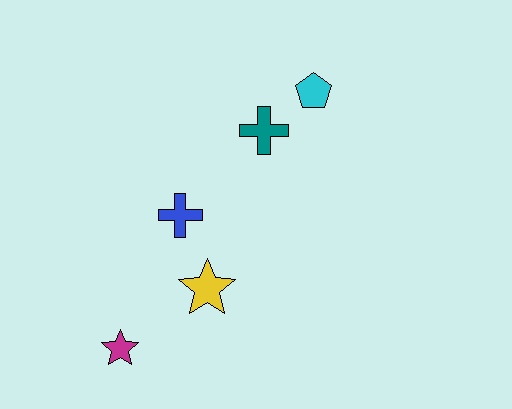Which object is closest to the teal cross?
The cyan pentagon is closest to the teal cross.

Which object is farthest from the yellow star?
The cyan pentagon is farthest from the yellow star.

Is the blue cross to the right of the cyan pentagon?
No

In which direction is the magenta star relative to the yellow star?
The magenta star is to the left of the yellow star.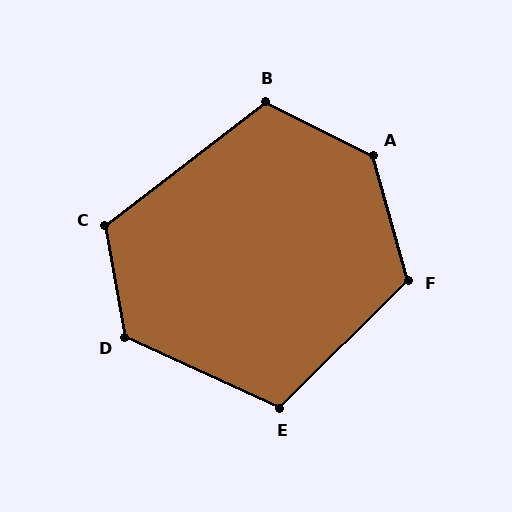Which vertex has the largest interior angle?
A, at approximately 132 degrees.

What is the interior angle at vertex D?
Approximately 125 degrees (obtuse).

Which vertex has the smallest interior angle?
E, at approximately 110 degrees.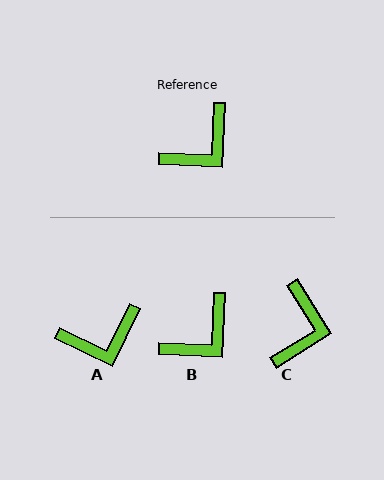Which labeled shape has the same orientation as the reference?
B.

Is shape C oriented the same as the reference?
No, it is off by about 35 degrees.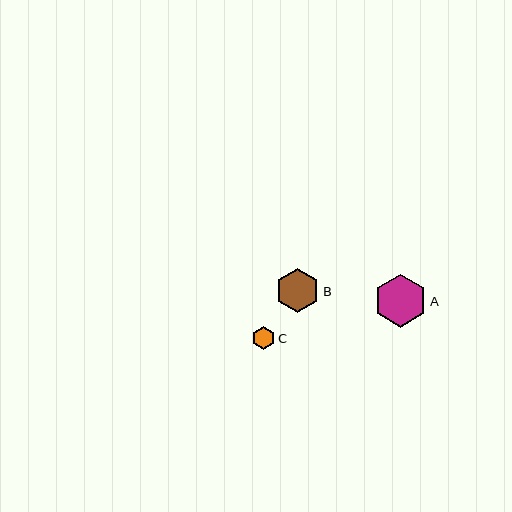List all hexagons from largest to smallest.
From largest to smallest: A, B, C.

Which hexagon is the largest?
Hexagon A is the largest with a size of approximately 53 pixels.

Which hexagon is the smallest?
Hexagon C is the smallest with a size of approximately 23 pixels.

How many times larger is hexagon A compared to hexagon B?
Hexagon A is approximately 1.2 times the size of hexagon B.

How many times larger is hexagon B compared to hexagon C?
Hexagon B is approximately 1.9 times the size of hexagon C.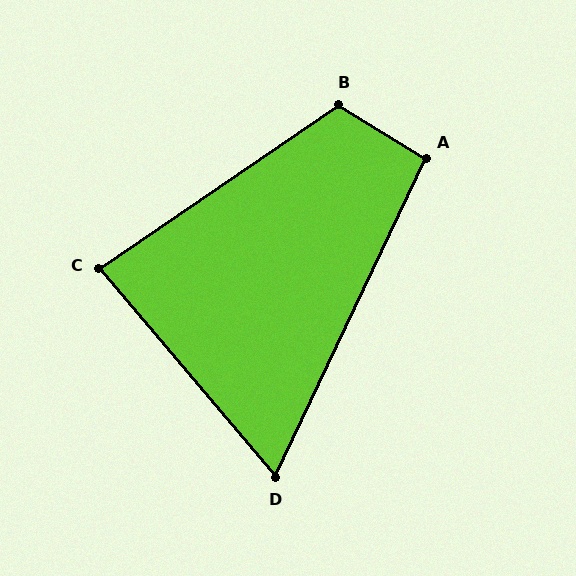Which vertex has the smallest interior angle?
D, at approximately 66 degrees.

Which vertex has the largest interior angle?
B, at approximately 114 degrees.